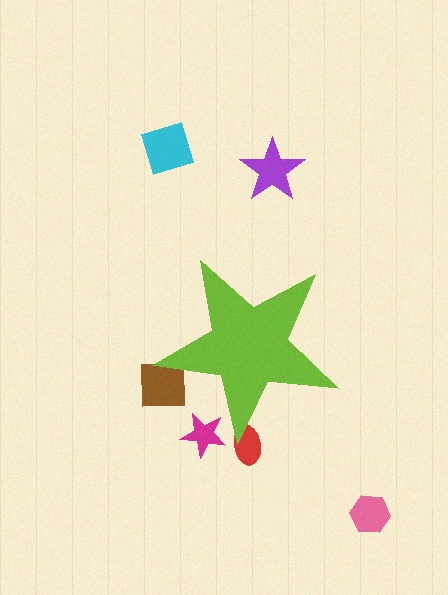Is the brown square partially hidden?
Yes, the brown square is partially hidden behind the lime star.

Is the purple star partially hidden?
No, the purple star is fully visible.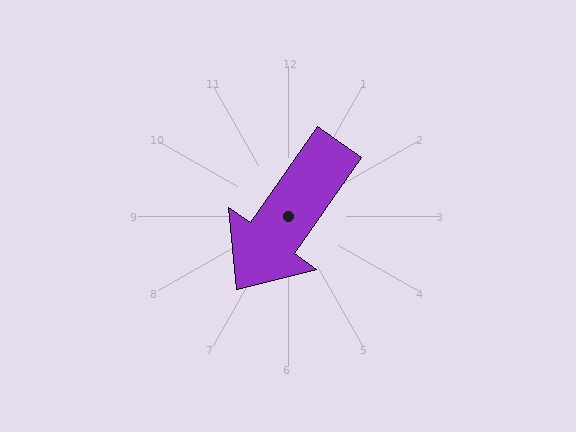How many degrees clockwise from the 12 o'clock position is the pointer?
Approximately 215 degrees.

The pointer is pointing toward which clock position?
Roughly 7 o'clock.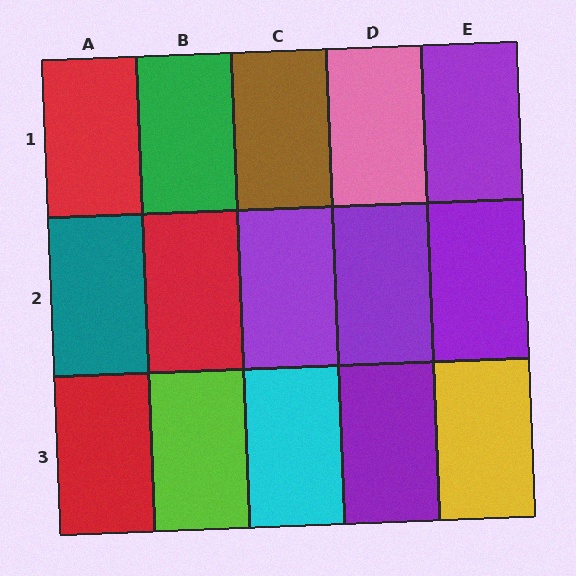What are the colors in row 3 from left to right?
Red, lime, cyan, purple, yellow.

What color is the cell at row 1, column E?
Purple.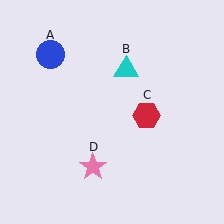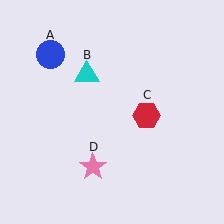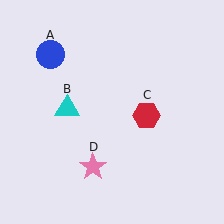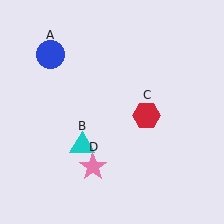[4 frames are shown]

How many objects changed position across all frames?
1 object changed position: cyan triangle (object B).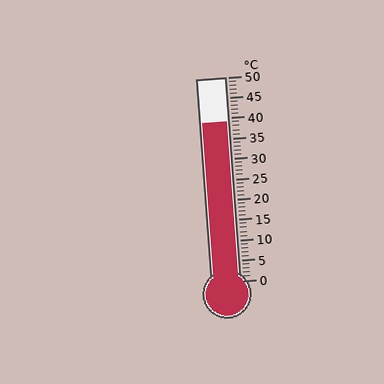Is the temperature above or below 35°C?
The temperature is above 35°C.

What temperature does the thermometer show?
The thermometer shows approximately 39°C.